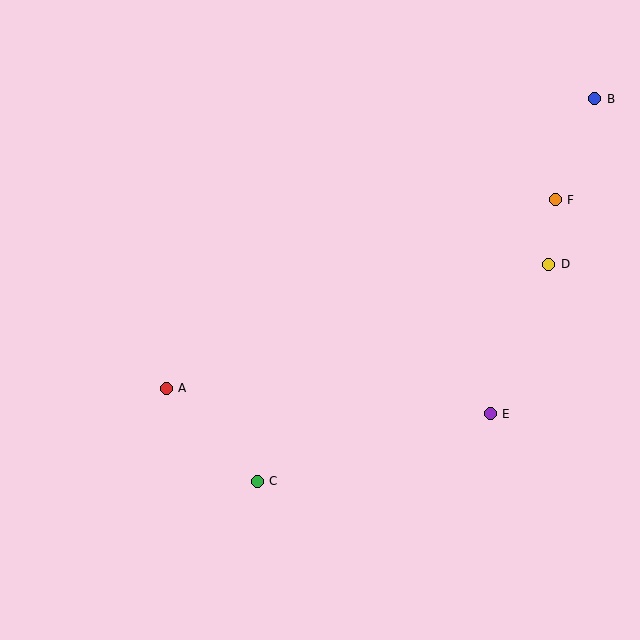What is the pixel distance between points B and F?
The distance between B and F is 109 pixels.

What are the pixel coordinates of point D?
Point D is at (549, 264).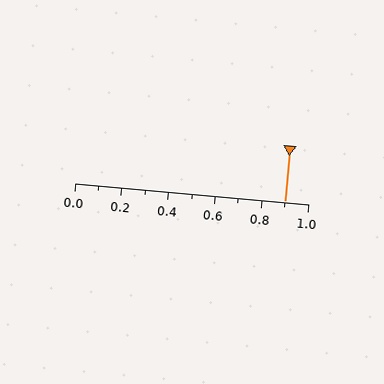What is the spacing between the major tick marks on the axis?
The major ticks are spaced 0.2 apart.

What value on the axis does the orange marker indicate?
The marker indicates approximately 0.9.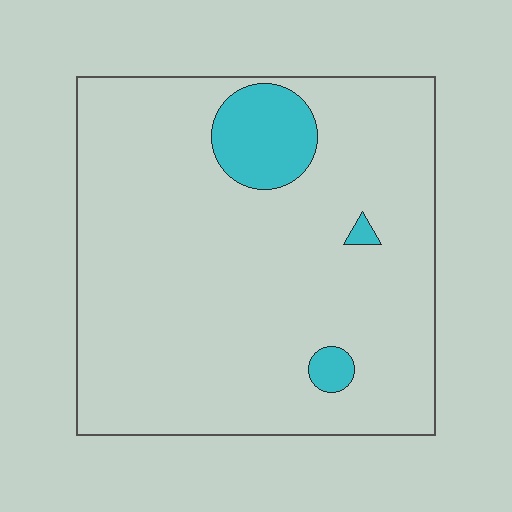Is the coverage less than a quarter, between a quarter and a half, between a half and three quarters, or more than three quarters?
Less than a quarter.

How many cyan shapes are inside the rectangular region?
3.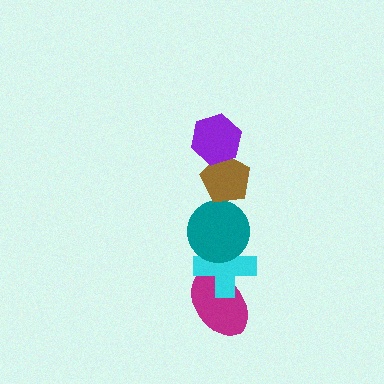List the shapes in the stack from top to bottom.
From top to bottom: the purple hexagon, the brown pentagon, the teal circle, the cyan cross, the magenta ellipse.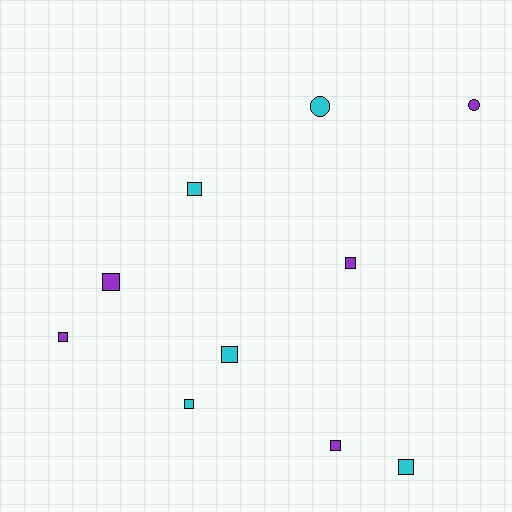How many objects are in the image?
There are 10 objects.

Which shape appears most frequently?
Square, with 8 objects.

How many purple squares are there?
There are 4 purple squares.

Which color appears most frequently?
Cyan, with 5 objects.